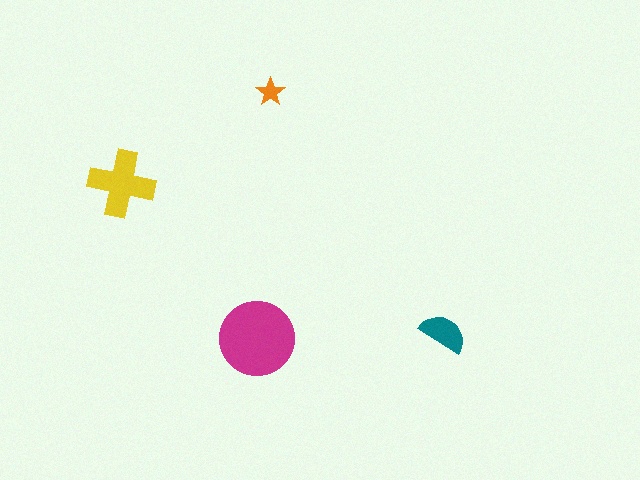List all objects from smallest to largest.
The orange star, the teal semicircle, the yellow cross, the magenta circle.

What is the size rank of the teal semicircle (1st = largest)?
3rd.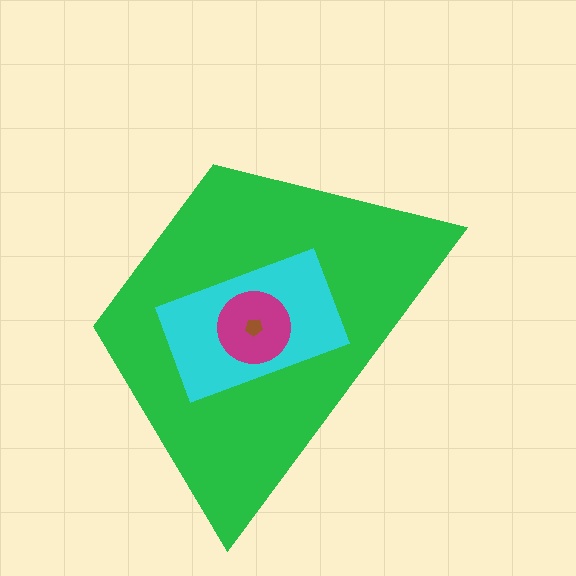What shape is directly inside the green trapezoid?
The cyan rectangle.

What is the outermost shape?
The green trapezoid.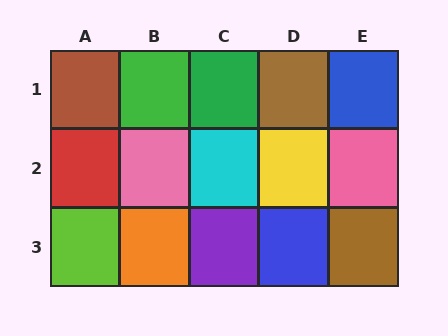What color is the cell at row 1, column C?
Green.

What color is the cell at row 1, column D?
Brown.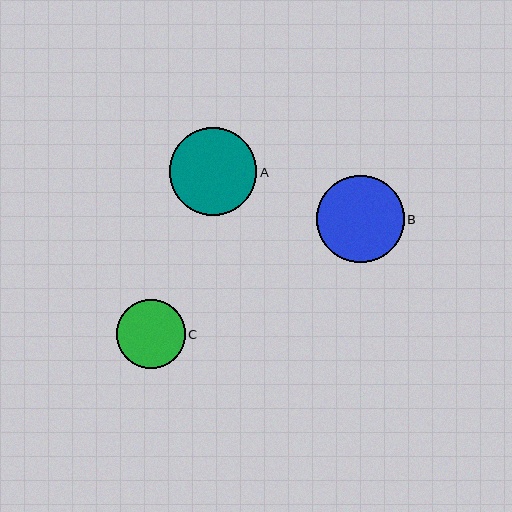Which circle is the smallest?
Circle C is the smallest with a size of approximately 69 pixels.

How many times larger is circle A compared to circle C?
Circle A is approximately 1.3 times the size of circle C.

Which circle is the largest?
Circle B is the largest with a size of approximately 87 pixels.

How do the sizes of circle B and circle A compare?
Circle B and circle A are approximately the same size.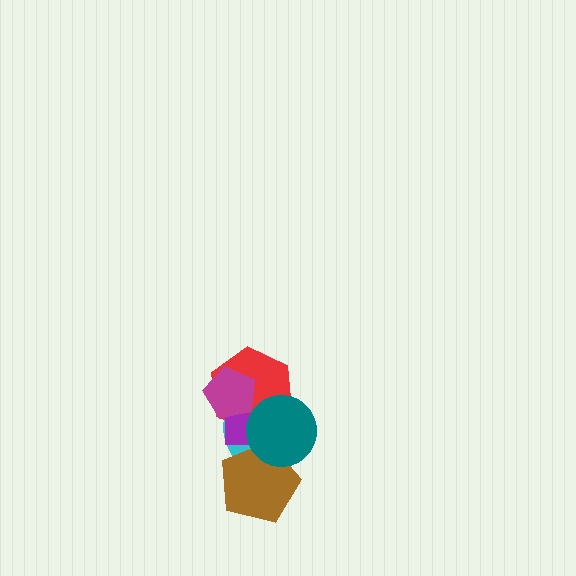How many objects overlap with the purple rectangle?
5 objects overlap with the purple rectangle.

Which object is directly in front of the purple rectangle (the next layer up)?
The magenta pentagon is directly in front of the purple rectangle.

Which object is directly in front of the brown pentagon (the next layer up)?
The purple rectangle is directly in front of the brown pentagon.